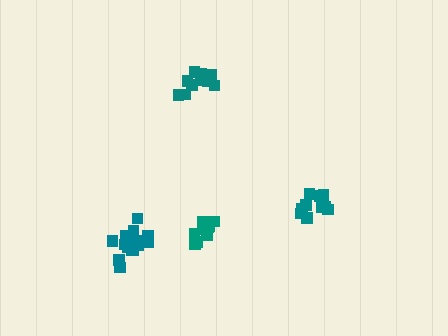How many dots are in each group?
Group 1: 9 dots, Group 2: 15 dots, Group 3: 10 dots, Group 4: 10 dots (44 total).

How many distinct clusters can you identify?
There are 4 distinct clusters.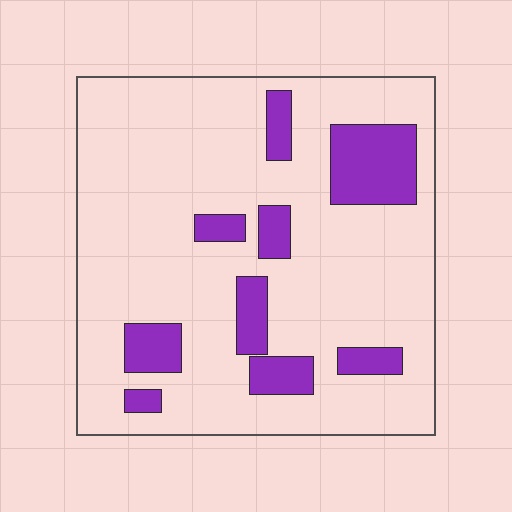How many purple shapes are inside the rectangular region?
9.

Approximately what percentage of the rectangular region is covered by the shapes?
Approximately 20%.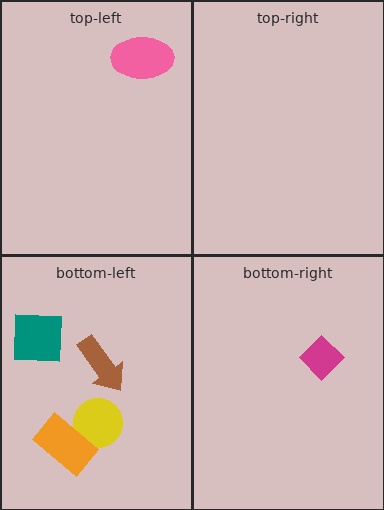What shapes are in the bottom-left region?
The yellow circle, the orange rectangle, the brown arrow, the teal square.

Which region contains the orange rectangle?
The bottom-left region.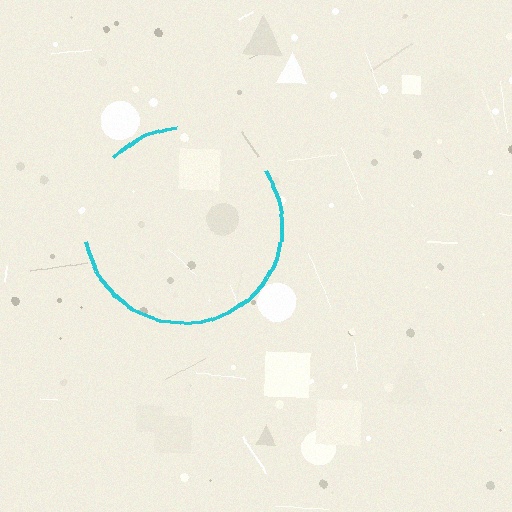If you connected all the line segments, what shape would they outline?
They would outline a circle.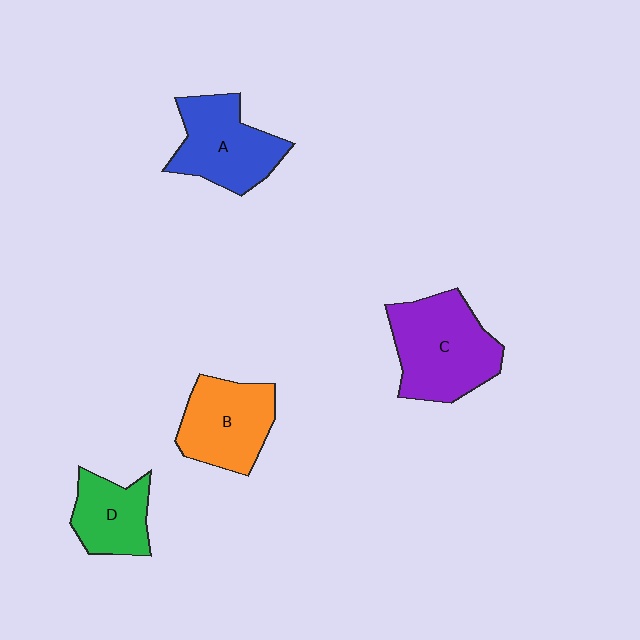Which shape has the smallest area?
Shape D (green).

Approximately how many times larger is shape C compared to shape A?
Approximately 1.2 times.